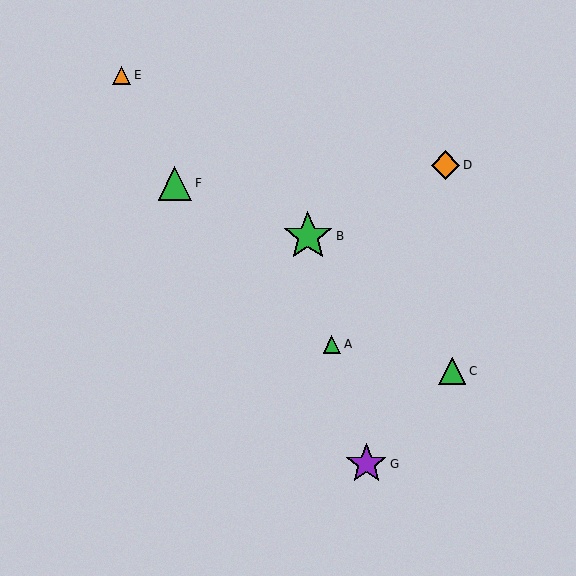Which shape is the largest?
The green star (labeled B) is the largest.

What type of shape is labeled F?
Shape F is a green triangle.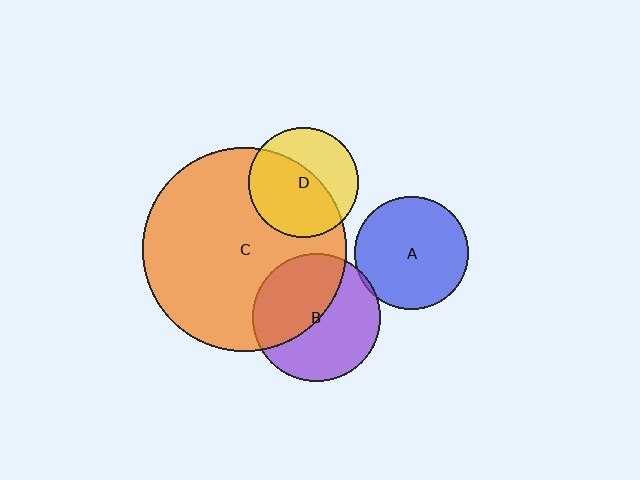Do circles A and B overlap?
Yes.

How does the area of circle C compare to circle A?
Approximately 3.3 times.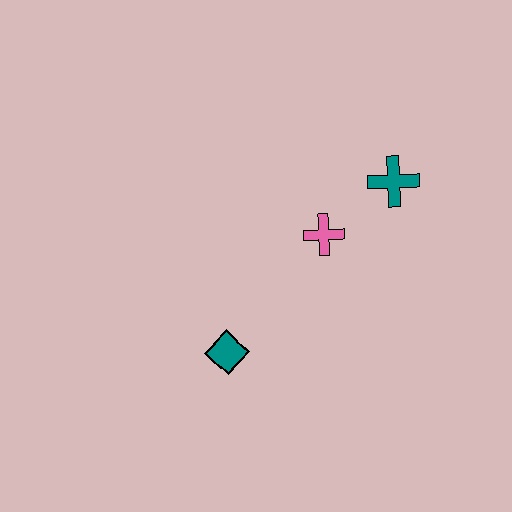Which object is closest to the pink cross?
The teal cross is closest to the pink cross.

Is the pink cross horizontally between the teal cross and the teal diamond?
Yes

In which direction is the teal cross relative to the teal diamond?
The teal cross is to the right of the teal diamond.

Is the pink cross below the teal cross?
Yes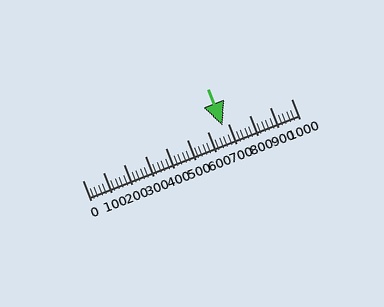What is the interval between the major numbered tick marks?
The major tick marks are spaced 100 units apart.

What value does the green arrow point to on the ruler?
The green arrow points to approximately 672.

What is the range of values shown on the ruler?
The ruler shows values from 0 to 1000.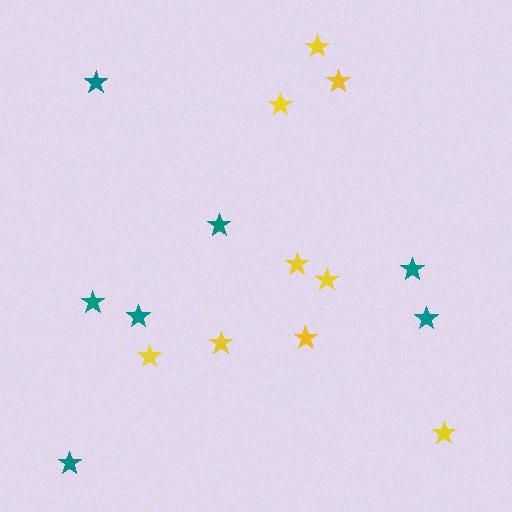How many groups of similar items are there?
There are 2 groups: one group of teal stars (7) and one group of yellow stars (9).